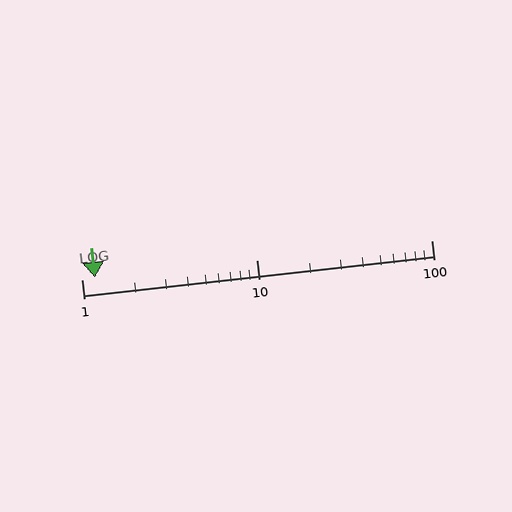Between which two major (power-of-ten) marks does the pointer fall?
The pointer is between 1 and 10.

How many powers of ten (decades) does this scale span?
The scale spans 2 decades, from 1 to 100.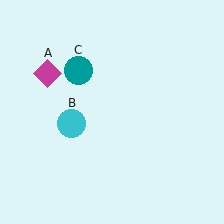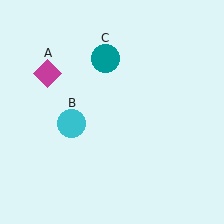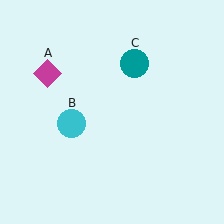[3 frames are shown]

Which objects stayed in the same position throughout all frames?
Magenta diamond (object A) and cyan circle (object B) remained stationary.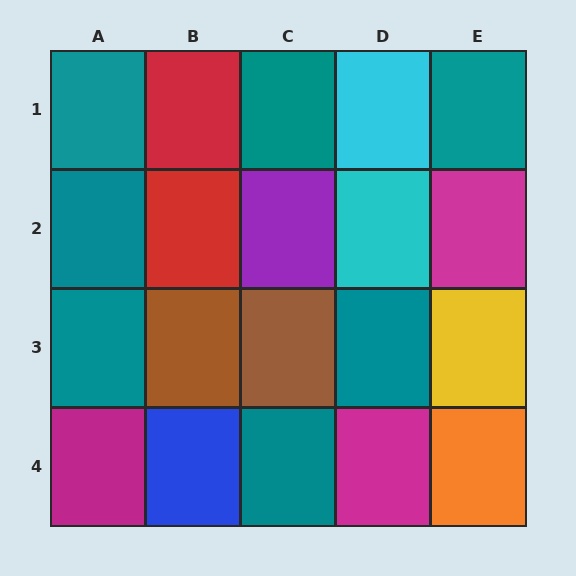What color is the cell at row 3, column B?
Brown.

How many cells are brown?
2 cells are brown.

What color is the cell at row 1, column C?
Teal.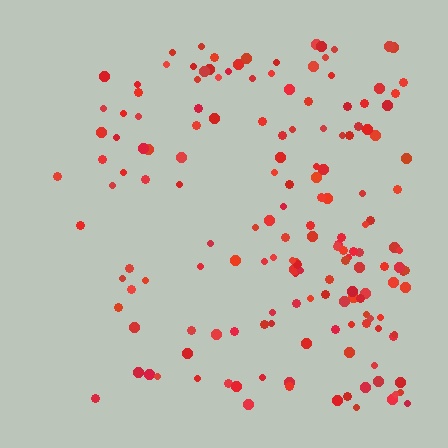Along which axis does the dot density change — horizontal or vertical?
Horizontal.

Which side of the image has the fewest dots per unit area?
The left.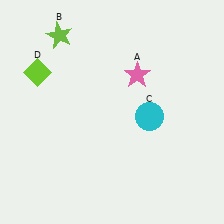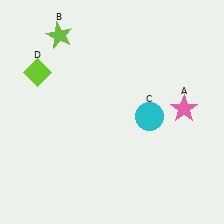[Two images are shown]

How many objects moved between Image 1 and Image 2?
1 object moved between the two images.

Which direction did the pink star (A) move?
The pink star (A) moved right.